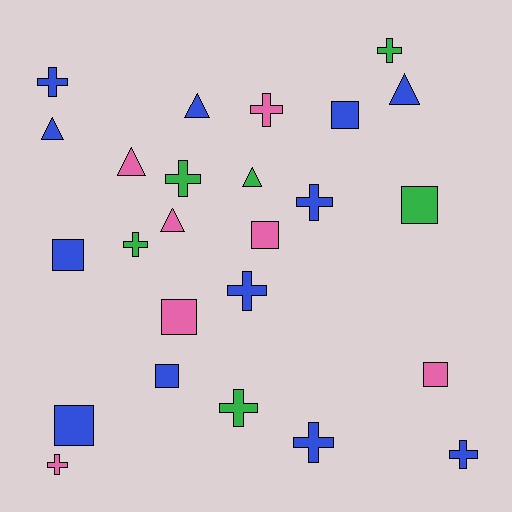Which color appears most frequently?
Blue, with 12 objects.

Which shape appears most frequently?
Cross, with 11 objects.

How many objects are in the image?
There are 25 objects.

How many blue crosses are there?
There are 5 blue crosses.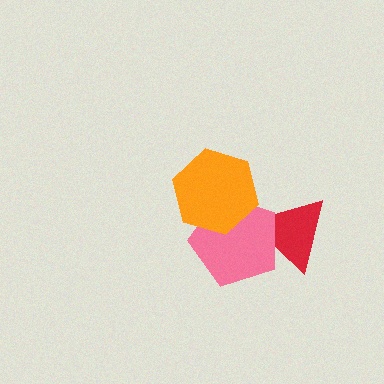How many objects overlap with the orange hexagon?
1 object overlaps with the orange hexagon.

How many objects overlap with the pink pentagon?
2 objects overlap with the pink pentagon.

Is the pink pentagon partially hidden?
Yes, it is partially covered by another shape.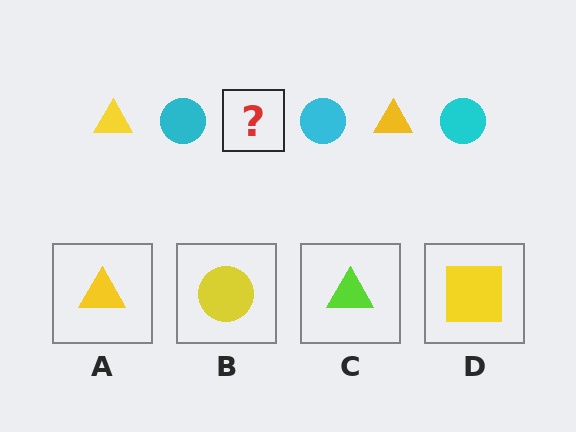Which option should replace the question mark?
Option A.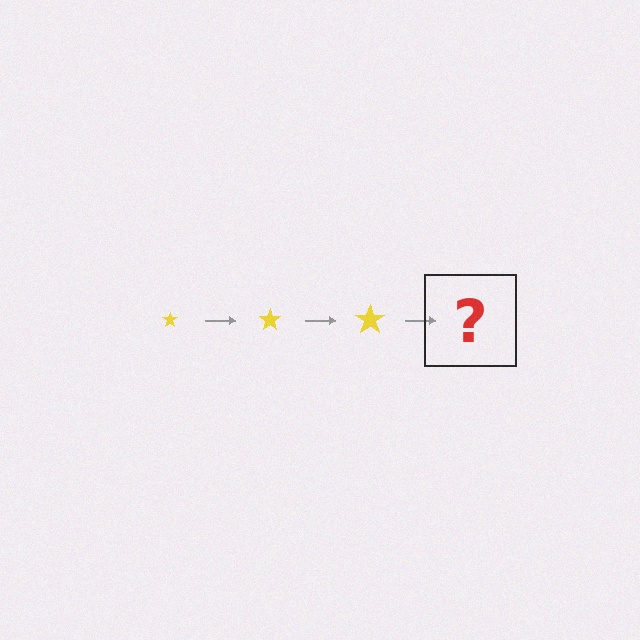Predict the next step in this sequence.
The next step is a yellow star, larger than the previous one.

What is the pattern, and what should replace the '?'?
The pattern is that the star gets progressively larger each step. The '?' should be a yellow star, larger than the previous one.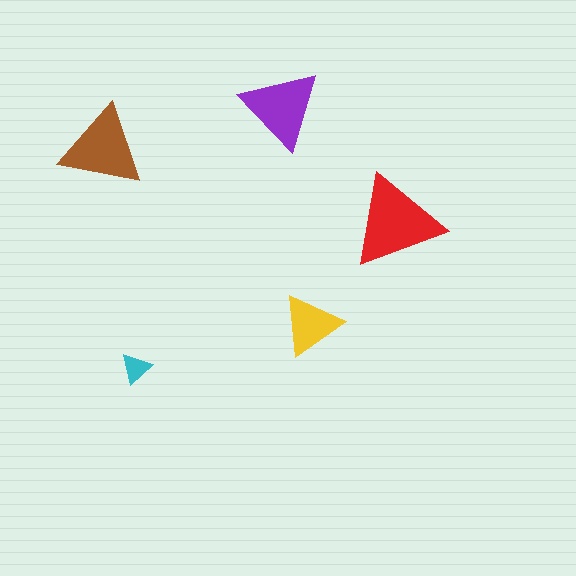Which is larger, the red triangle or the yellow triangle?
The red one.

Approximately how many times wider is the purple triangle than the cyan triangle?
About 2.5 times wider.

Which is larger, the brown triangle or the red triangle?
The red one.